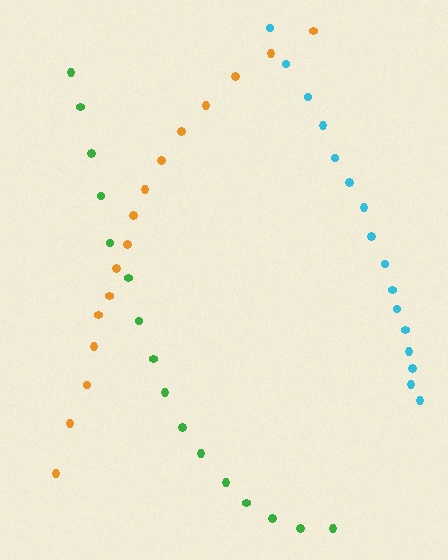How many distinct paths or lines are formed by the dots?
There are 3 distinct paths.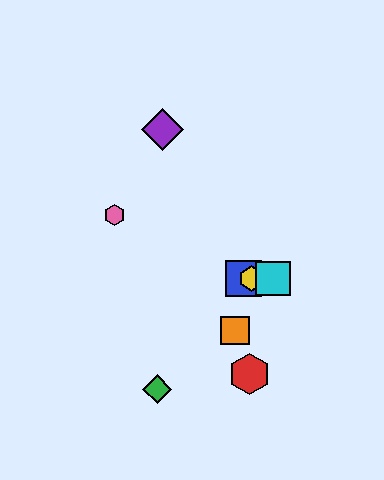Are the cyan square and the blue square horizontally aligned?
Yes, both are at y≈279.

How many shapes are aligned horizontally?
3 shapes (the blue square, the yellow hexagon, the cyan square) are aligned horizontally.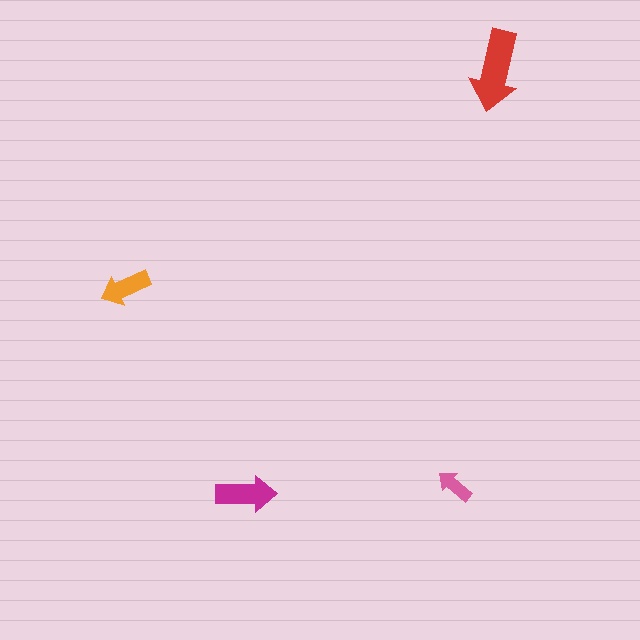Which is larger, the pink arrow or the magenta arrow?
The magenta one.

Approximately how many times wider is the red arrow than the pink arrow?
About 2 times wider.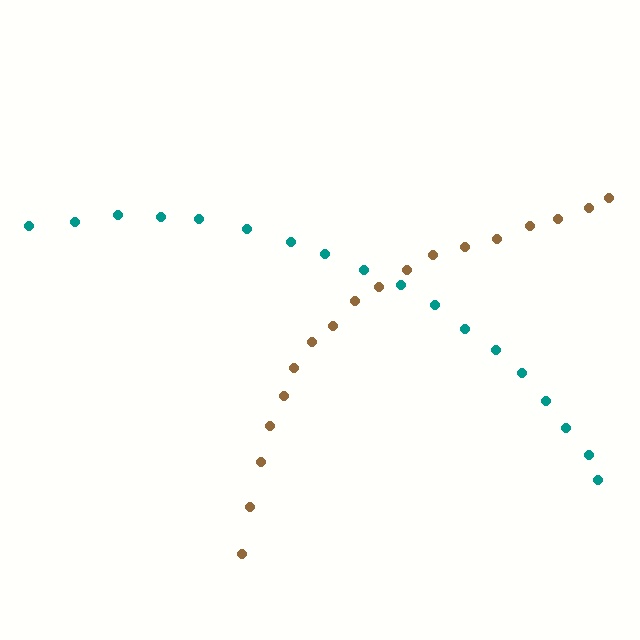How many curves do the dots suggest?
There are 2 distinct paths.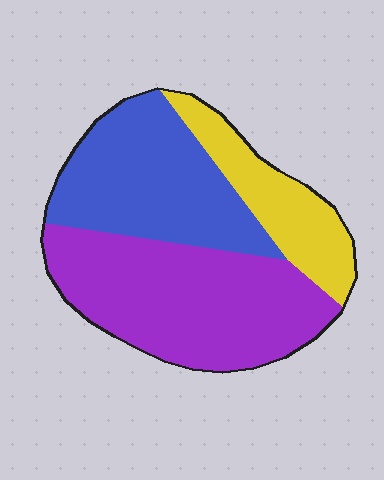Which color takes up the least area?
Yellow, at roughly 20%.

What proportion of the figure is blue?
Blue covers about 35% of the figure.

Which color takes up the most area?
Purple, at roughly 45%.